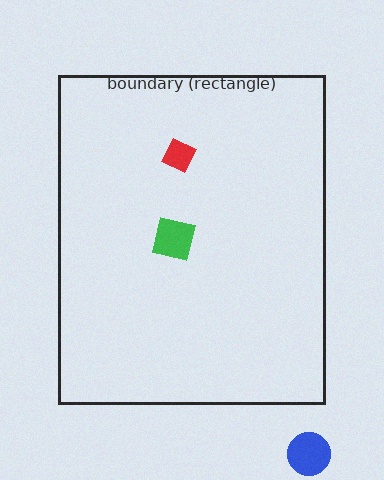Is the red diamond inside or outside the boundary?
Inside.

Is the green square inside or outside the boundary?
Inside.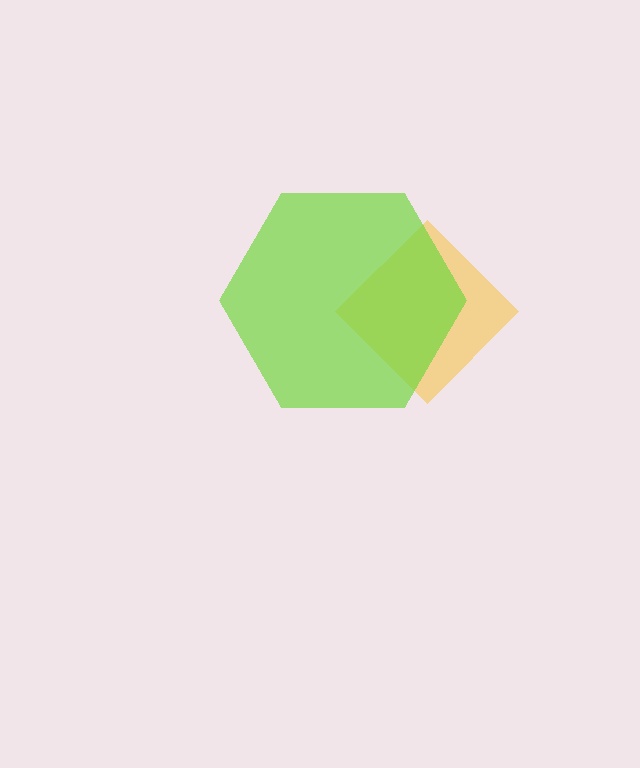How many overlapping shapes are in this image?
There are 2 overlapping shapes in the image.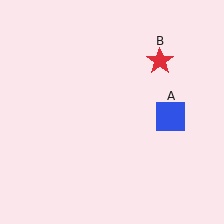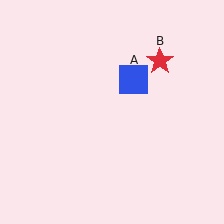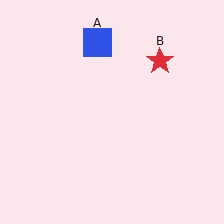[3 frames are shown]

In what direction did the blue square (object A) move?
The blue square (object A) moved up and to the left.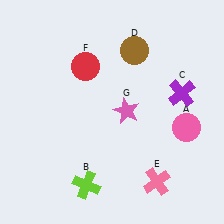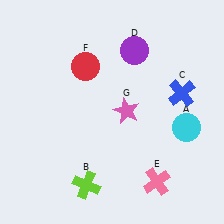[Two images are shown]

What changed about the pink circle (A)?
In Image 1, A is pink. In Image 2, it changed to cyan.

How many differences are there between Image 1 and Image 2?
There are 3 differences between the two images.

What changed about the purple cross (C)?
In Image 1, C is purple. In Image 2, it changed to blue.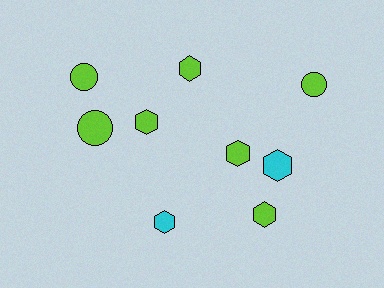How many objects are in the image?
There are 9 objects.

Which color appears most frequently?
Lime, with 7 objects.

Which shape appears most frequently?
Hexagon, with 6 objects.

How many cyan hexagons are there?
There are 2 cyan hexagons.